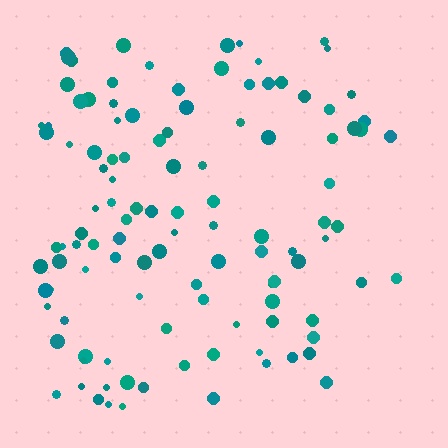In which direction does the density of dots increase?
From right to left, with the left side densest.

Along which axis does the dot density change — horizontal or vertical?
Horizontal.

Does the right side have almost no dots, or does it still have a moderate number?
Still a moderate number, just noticeably fewer than the left.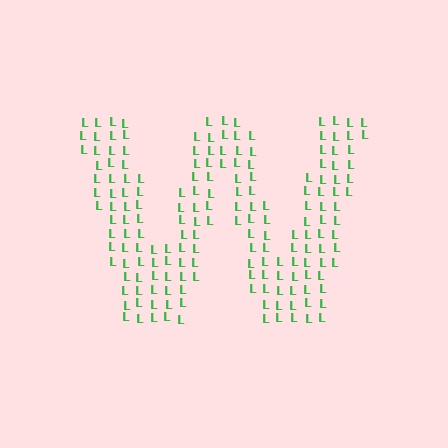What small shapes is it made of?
It is made of small letter L's.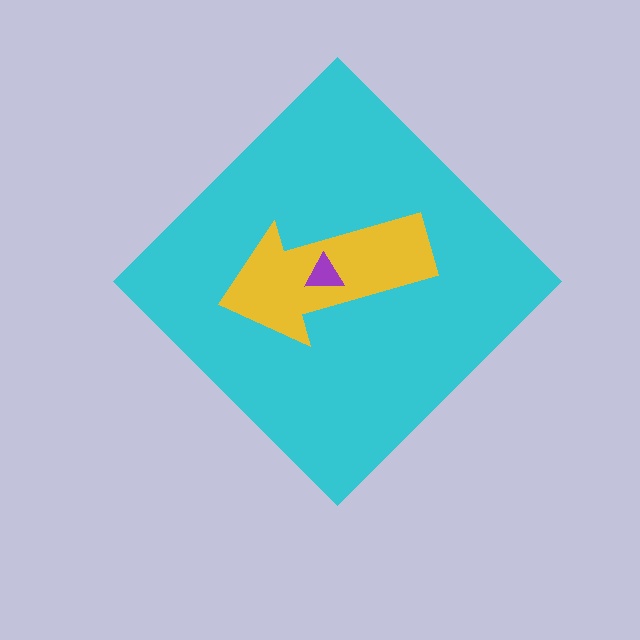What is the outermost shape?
The cyan diamond.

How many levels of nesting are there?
3.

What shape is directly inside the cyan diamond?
The yellow arrow.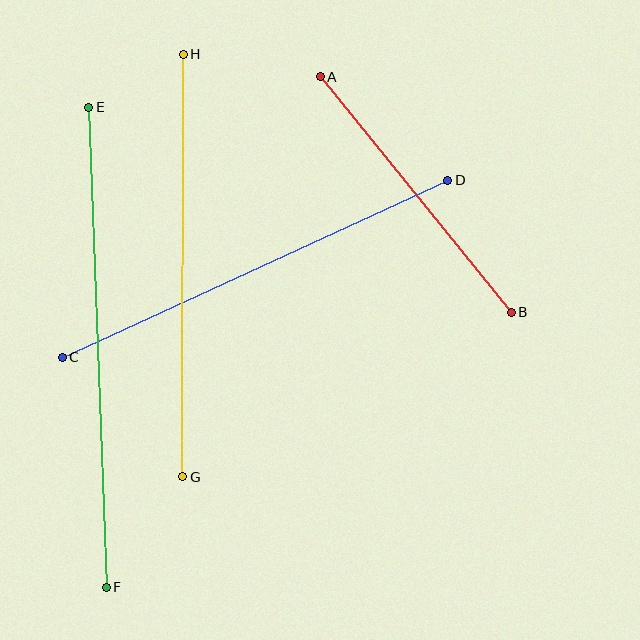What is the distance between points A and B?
The distance is approximately 303 pixels.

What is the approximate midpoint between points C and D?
The midpoint is at approximately (255, 269) pixels.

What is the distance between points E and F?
The distance is approximately 480 pixels.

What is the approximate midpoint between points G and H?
The midpoint is at approximately (183, 266) pixels.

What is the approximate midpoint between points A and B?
The midpoint is at approximately (416, 194) pixels.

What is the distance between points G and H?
The distance is approximately 423 pixels.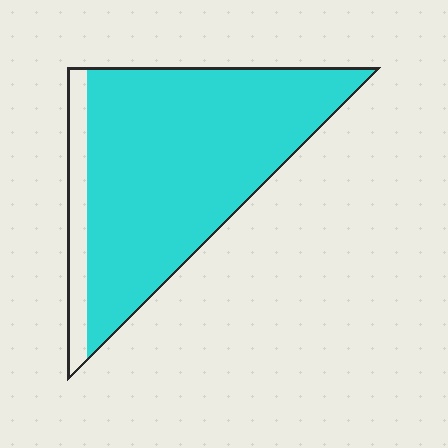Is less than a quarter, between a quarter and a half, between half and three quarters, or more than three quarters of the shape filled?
More than three quarters.